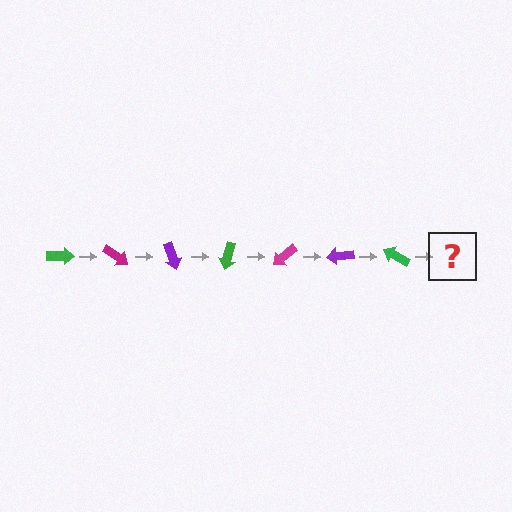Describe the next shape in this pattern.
It should be a magenta arrow, rotated 245 degrees from the start.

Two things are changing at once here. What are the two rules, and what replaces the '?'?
The two rules are that it rotates 35 degrees each step and the color cycles through green, magenta, and purple. The '?' should be a magenta arrow, rotated 245 degrees from the start.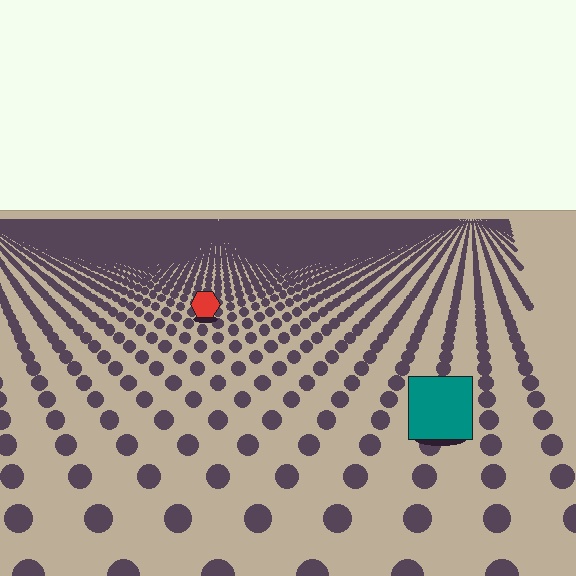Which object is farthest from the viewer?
The red hexagon is farthest from the viewer. It appears smaller and the ground texture around it is denser.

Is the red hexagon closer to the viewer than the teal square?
No. The teal square is closer — you can tell from the texture gradient: the ground texture is coarser near it.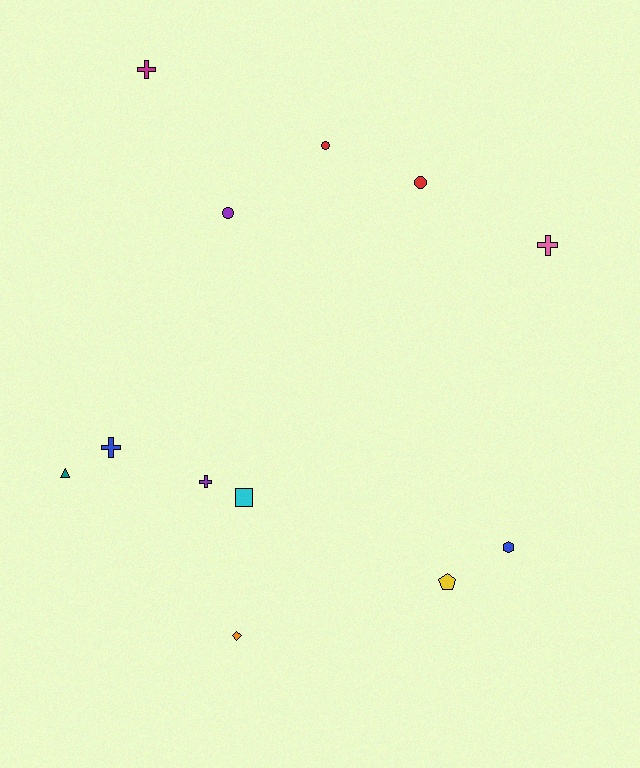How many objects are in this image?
There are 12 objects.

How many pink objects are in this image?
There is 1 pink object.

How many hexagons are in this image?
There is 1 hexagon.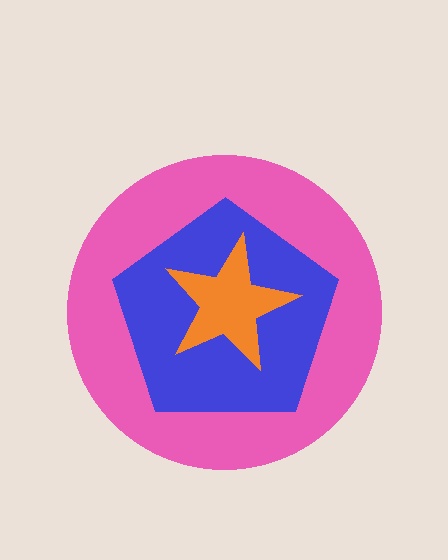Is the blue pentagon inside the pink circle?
Yes.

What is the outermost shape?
The pink circle.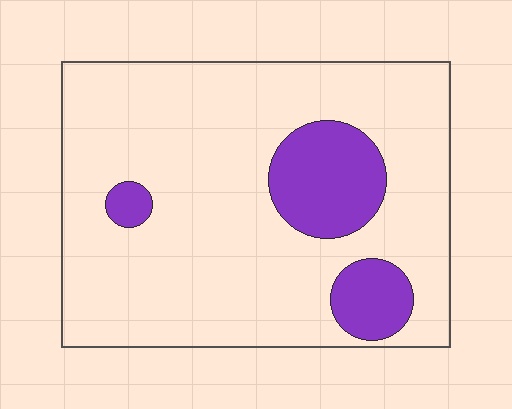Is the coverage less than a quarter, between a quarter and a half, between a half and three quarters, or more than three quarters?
Less than a quarter.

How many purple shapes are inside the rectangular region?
3.